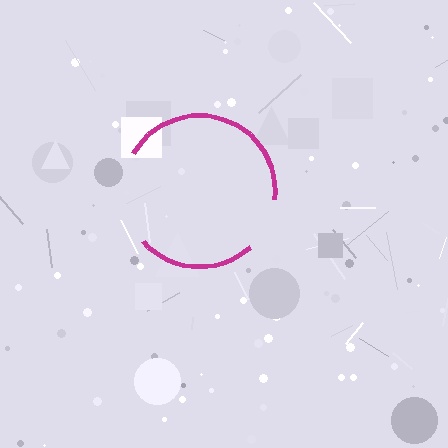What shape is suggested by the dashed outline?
The dashed outline suggests a circle.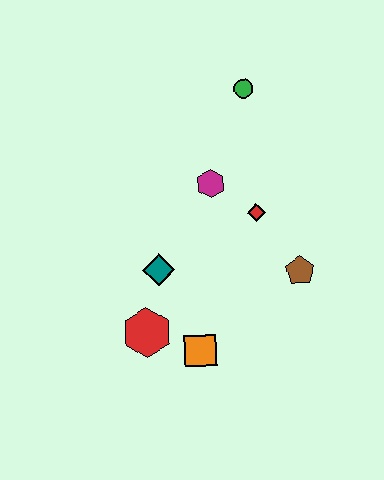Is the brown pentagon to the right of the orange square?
Yes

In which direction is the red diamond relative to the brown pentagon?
The red diamond is above the brown pentagon.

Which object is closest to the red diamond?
The magenta hexagon is closest to the red diamond.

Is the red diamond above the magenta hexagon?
No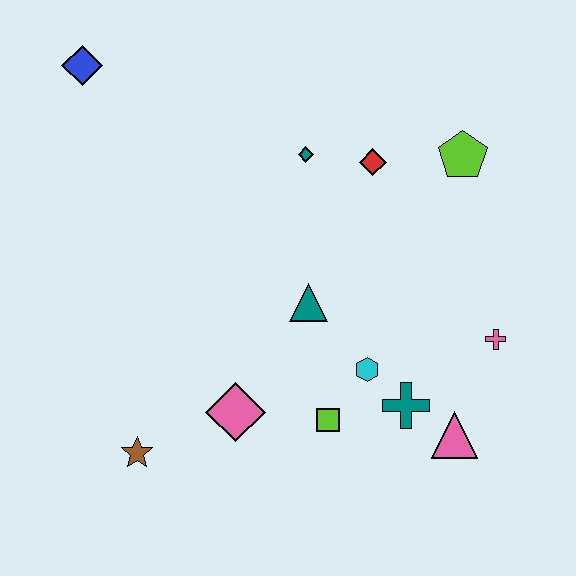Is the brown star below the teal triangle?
Yes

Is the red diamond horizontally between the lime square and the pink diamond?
No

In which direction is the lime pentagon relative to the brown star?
The lime pentagon is to the right of the brown star.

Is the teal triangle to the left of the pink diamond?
No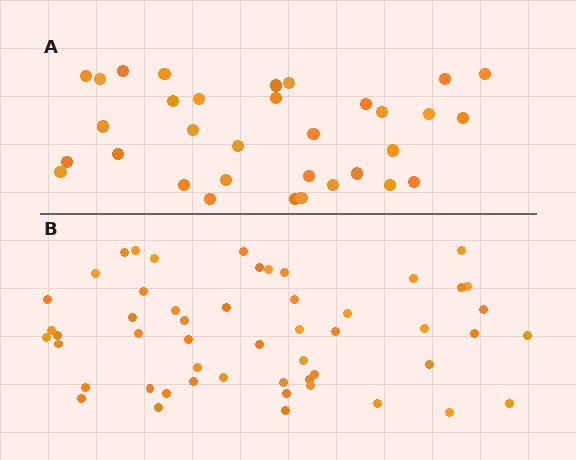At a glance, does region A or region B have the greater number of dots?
Region B (the bottom region) has more dots.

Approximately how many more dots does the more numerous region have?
Region B has approximately 20 more dots than region A.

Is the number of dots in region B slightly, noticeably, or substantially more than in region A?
Region B has substantially more. The ratio is roughly 1.6 to 1.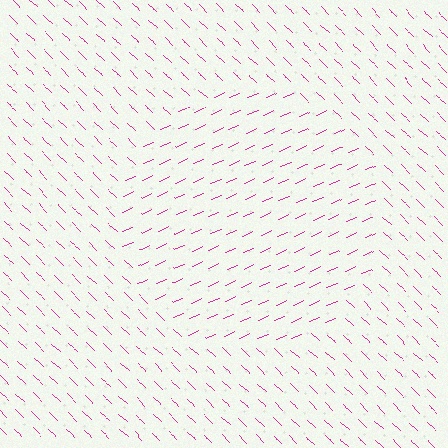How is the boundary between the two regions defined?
The boundary is defined purely by a change in line orientation (approximately 66 degrees difference). All lines are the same color and thickness.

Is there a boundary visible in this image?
Yes, there is a texture boundary formed by a change in line orientation.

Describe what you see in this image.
The image is filled with small magenta line segments. A circle region in the image has lines oriented differently from the surrounding lines, creating a visible texture boundary.